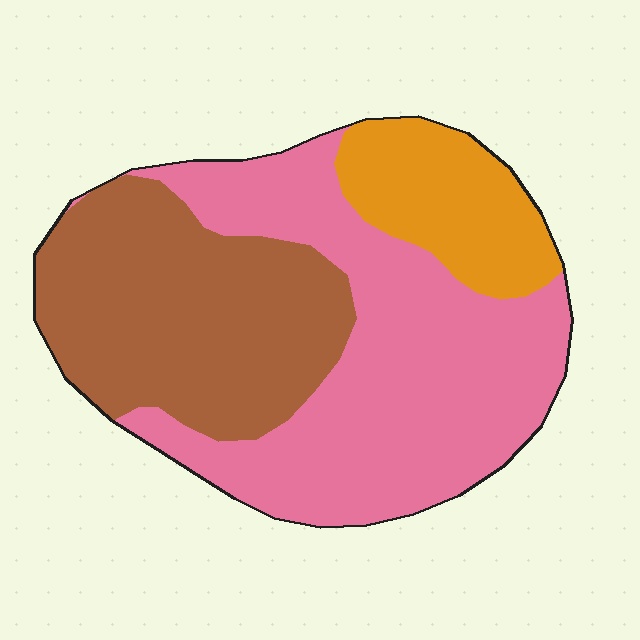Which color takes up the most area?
Pink, at roughly 50%.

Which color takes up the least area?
Orange, at roughly 15%.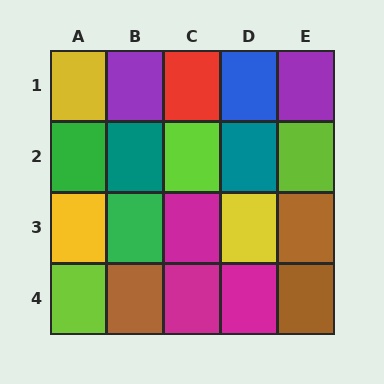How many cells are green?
2 cells are green.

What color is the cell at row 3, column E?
Brown.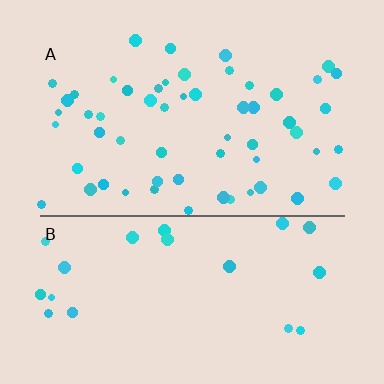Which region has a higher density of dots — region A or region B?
A (the top).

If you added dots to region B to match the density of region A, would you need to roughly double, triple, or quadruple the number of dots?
Approximately triple.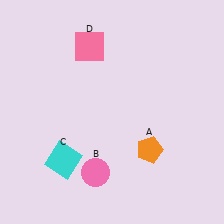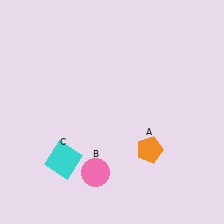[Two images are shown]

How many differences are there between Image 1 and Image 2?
There is 1 difference between the two images.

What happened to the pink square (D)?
The pink square (D) was removed in Image 2. It was in the top-left area of Image 1.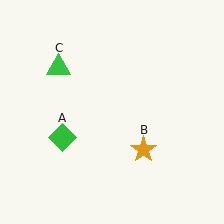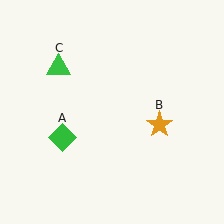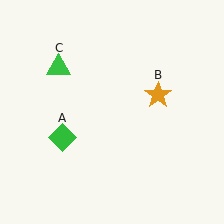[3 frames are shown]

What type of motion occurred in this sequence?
The orange star (object B) rotated counterclockwise around the center of the scene.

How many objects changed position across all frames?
1 object changed position: orange star (object B).